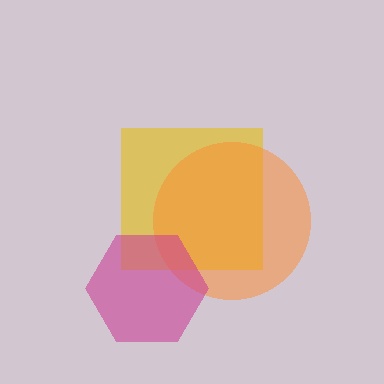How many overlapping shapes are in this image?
There are 3 overlapping shapes in the image.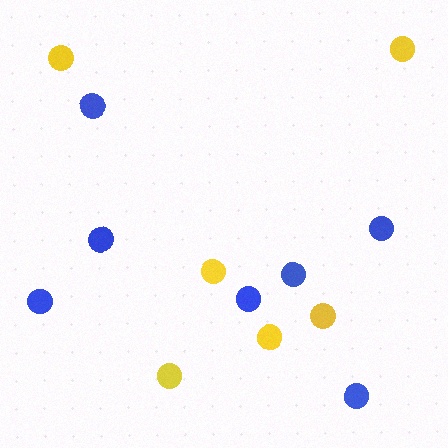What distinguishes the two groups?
There are 2 groups: one group of yellow circles (6) and one group of blue circles (7).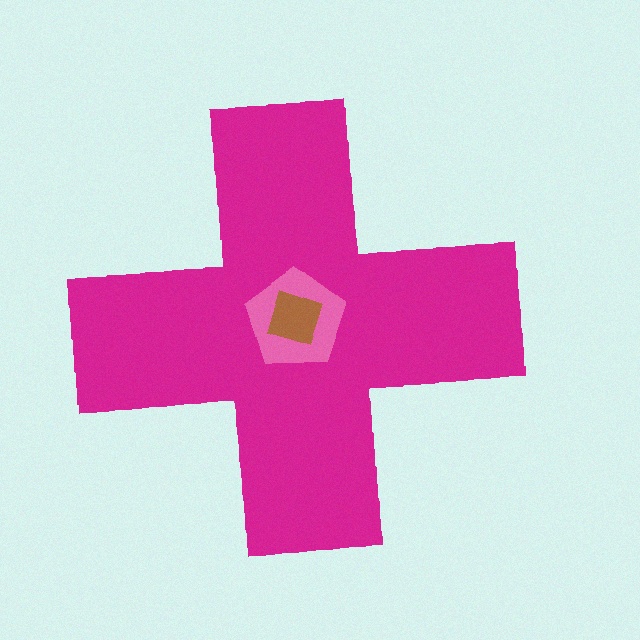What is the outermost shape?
The magenta cross.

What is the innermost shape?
The brown square.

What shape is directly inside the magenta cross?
The pink pentagon.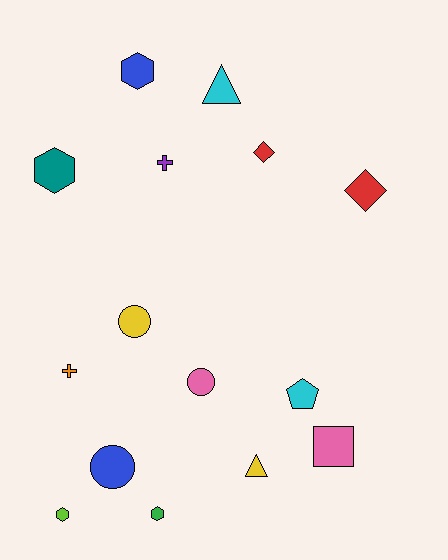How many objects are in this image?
There are 15 objects.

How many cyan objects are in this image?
There are 2 cyan objects.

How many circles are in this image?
There are 3 circles.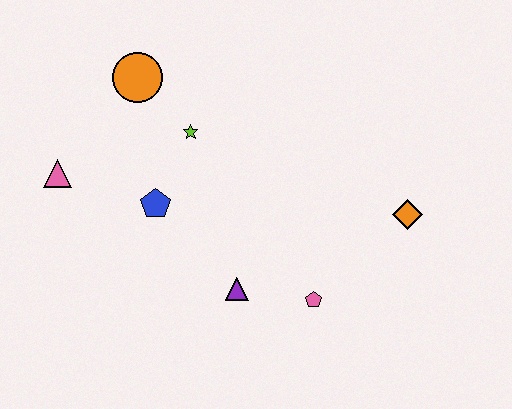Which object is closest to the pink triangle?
The blue pentagon is closest to the pink triangle.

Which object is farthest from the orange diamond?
The pink triangle is farthest from the orange diamond.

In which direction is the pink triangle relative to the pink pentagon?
The pink triangle is to the left of the pink pentagon.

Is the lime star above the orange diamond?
Yes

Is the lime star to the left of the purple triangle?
Yes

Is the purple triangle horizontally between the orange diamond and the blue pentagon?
Yes